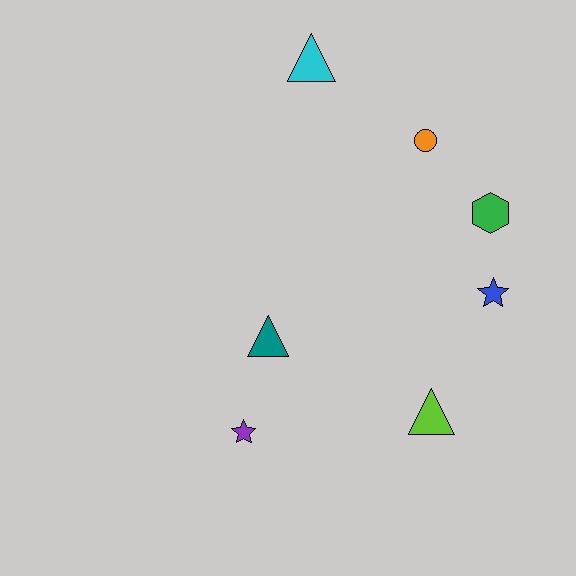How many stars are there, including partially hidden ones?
There are 2 stars.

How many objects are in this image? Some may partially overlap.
There are 7 objects.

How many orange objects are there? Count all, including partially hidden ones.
There is 1 orange object.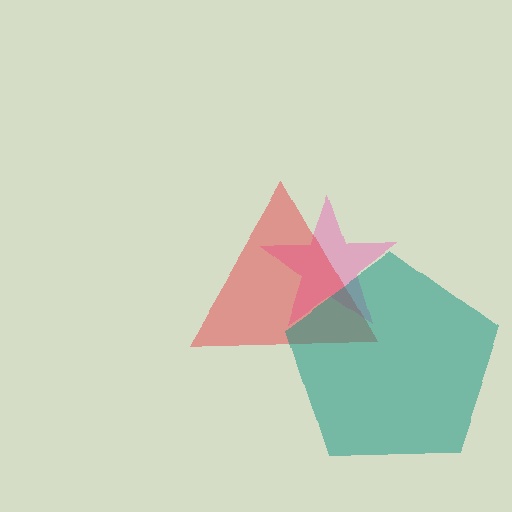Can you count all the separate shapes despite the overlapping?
Yes, there are 3 separate shapes.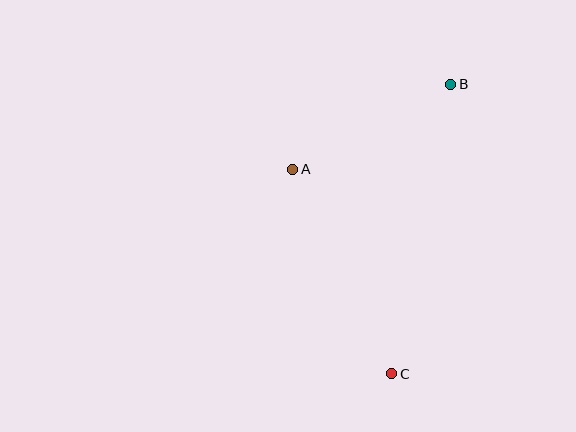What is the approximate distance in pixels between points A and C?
The distance between A and C is approximately 227 pixels.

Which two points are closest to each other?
Points A and B are closest to each other.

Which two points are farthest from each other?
Points B and C are farthest from each other.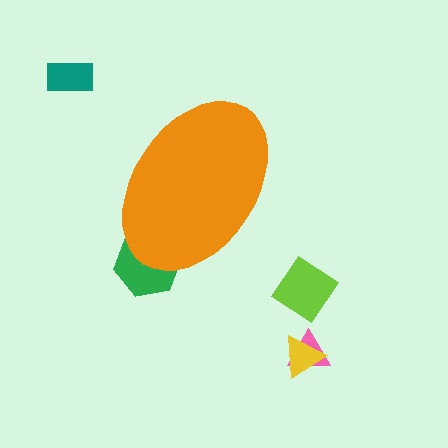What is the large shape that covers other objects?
An orange ellipse.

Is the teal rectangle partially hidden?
No, the teal rectangle is fully visible.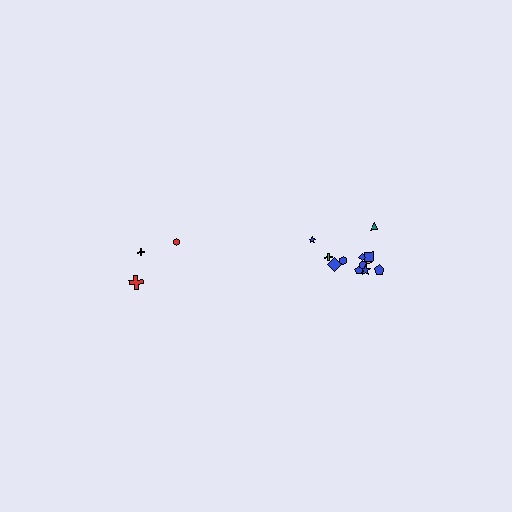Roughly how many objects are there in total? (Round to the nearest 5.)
Roughly 15 objects in total.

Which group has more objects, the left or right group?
The right group.